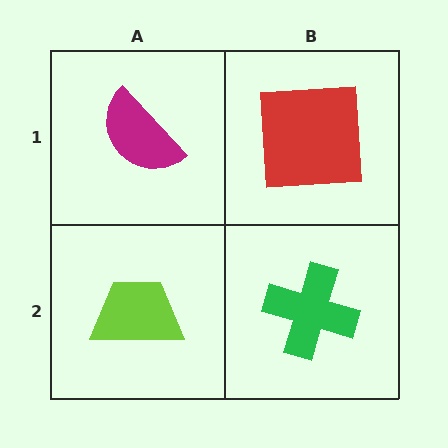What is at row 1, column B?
A red square.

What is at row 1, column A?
A magenta semicircle.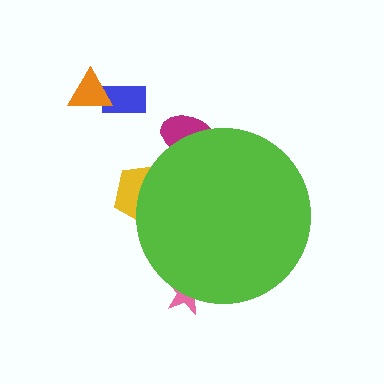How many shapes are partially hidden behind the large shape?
3 shapes are partially hidden.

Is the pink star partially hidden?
Yes, the pink star is partially hidden behind the lime circle.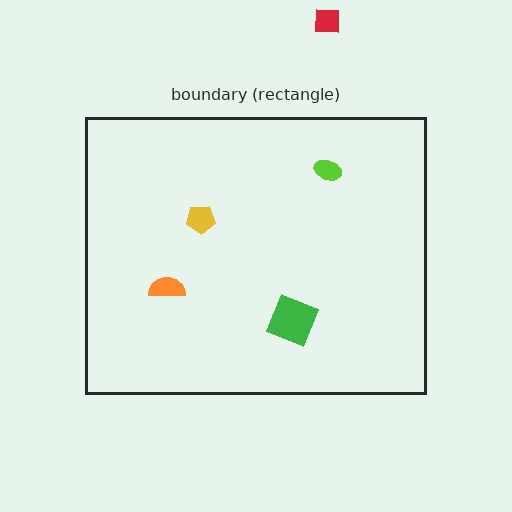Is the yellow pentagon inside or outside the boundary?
Inside.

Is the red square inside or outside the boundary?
Outside.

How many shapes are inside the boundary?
4 inside, 1 outside.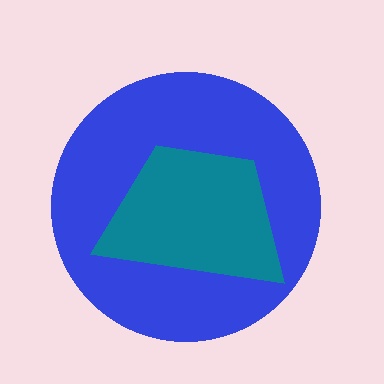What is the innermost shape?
The teal trapezoid.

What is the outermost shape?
The blue circle.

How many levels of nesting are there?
2.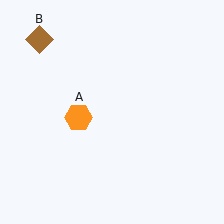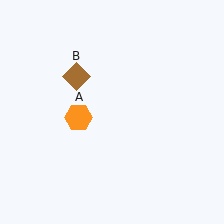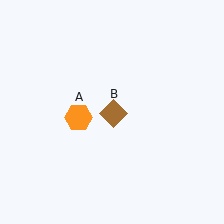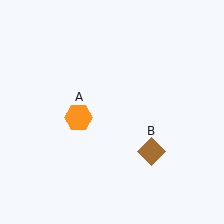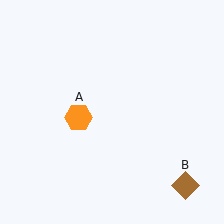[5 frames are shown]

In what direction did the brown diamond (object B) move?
The brown diamond (object B) moved down and to the right.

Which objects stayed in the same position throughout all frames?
Orange hexagon (object A) remained stationary.